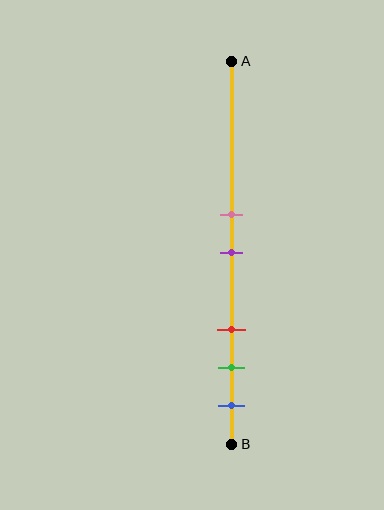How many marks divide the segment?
There are 5 marks dividing the segment.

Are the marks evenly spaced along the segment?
No, the marks are not evenly spaced.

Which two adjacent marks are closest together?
The pink and purple marks are the closest adjacent pair.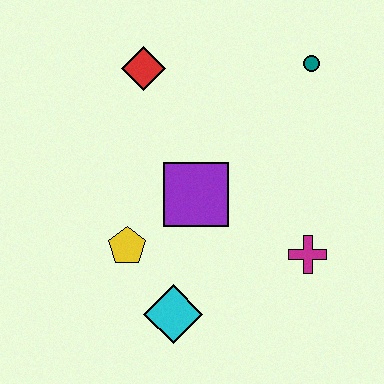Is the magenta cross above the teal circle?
No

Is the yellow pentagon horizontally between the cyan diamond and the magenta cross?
No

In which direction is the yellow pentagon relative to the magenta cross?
The yellow pentagon is to the left of the magenta cross.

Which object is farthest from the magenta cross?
The red diamond is farthest from the magenta cross.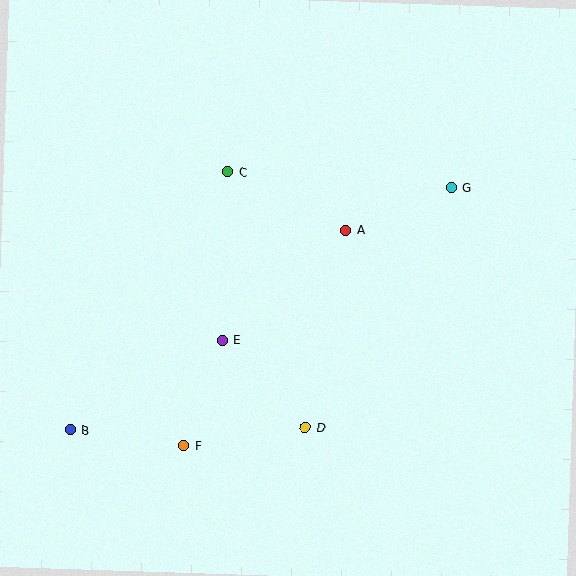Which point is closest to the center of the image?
Point A at (345, 230) is closest to the center.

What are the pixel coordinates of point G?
Point G is at (451, 188).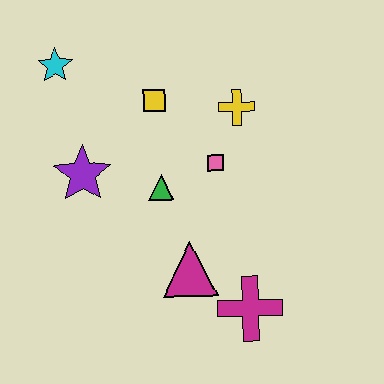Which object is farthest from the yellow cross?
The magenta cross is farthest from the yellow cross.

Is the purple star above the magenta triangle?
Yes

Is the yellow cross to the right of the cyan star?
Yes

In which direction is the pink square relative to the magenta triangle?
The pink square is above the magenta triangle.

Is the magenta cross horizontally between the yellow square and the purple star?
No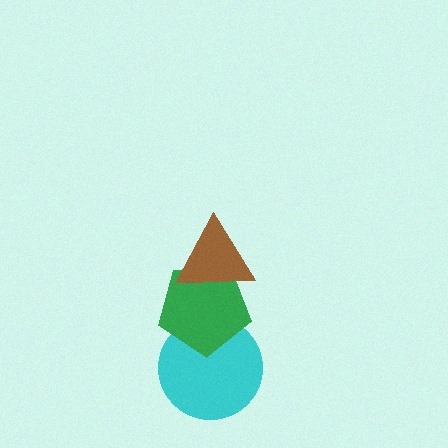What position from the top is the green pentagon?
The green pentagon is 2nd from the top.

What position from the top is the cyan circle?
The cyan circle is 3rd from the top.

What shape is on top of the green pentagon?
The brown triangle is on top of the green pentagon.